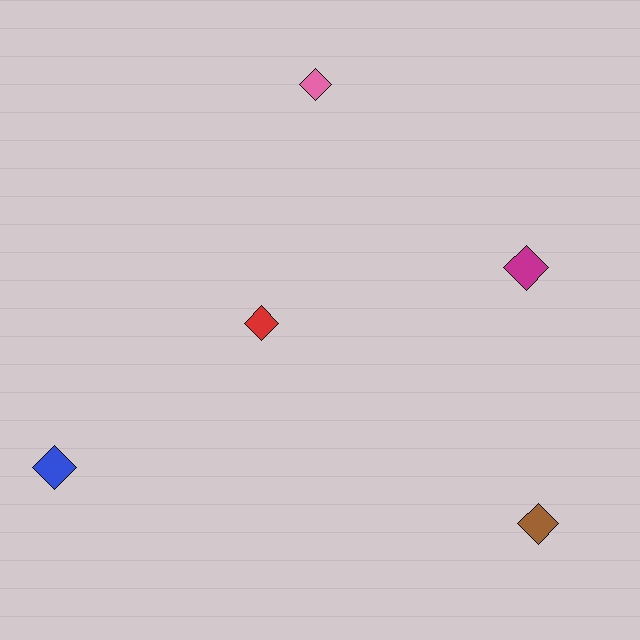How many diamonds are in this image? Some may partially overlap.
There are 5 diamonds.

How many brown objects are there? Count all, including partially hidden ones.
There is 1 brown object.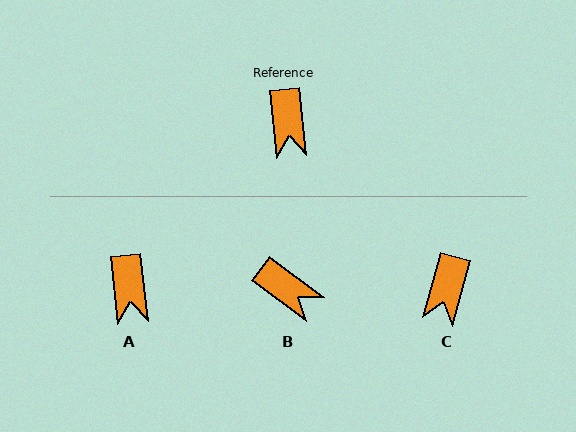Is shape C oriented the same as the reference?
No, it is off by about 22 degrees.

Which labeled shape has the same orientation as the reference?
A.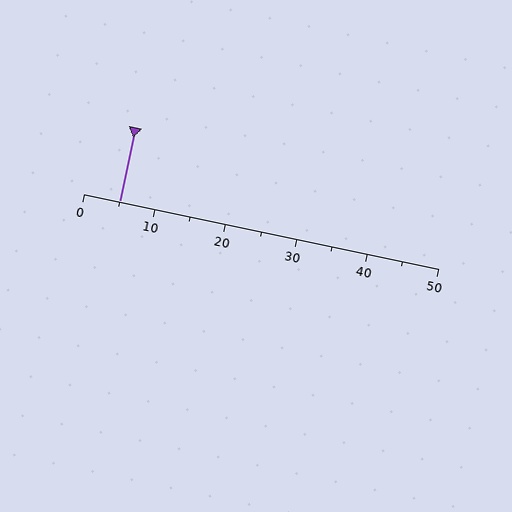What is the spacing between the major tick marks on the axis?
The major ticks are spaced 10 apart.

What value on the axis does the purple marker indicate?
The marker indicates approximately 5.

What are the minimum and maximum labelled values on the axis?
The axis runs from 0 to 50.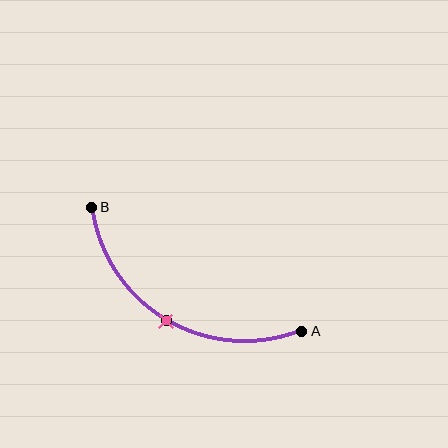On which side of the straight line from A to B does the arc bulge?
The arc bulges below the straight line connecting A and B.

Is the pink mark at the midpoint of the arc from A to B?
Yes. The pink mark lies on the arc at equal arc-length from both A and B — it is the arc midpoint.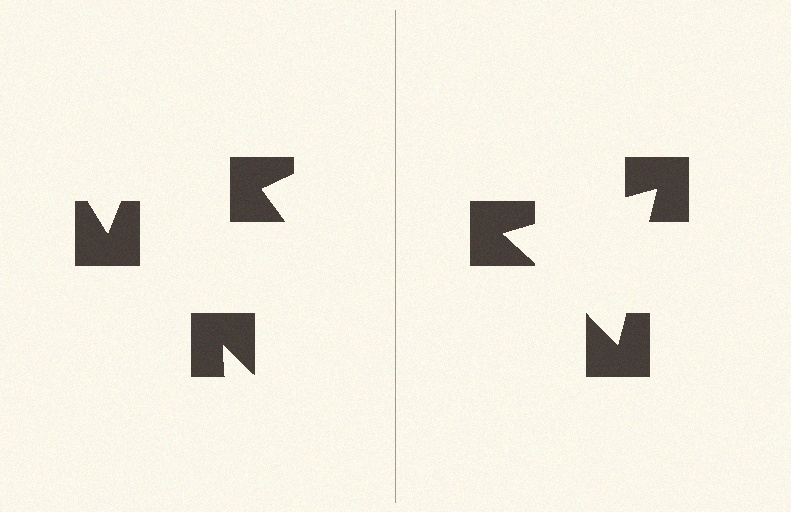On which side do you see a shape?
An illusory triangle appears on the right side. On the left side the wedge cuts are rotated, so no coherent shape forms.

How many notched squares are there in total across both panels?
6 — 3 on each side.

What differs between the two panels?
The notched squares are positioned identically on both sides; only the wedge orientations differ. On the right they align to a triangle; on the left they are misaligned.